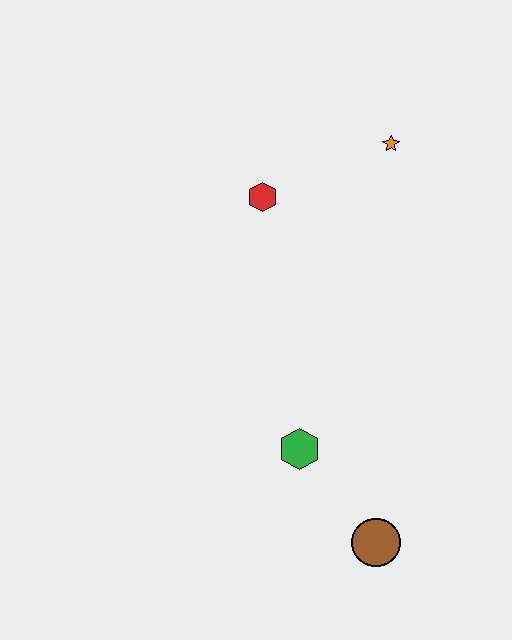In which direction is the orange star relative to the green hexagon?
The orange star is above the green hexagon.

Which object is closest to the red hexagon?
The orange star is closest to the red hexagon.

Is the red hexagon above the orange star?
No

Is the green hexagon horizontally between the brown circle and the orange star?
No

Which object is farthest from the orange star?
The brown circle is farthest from the orange star.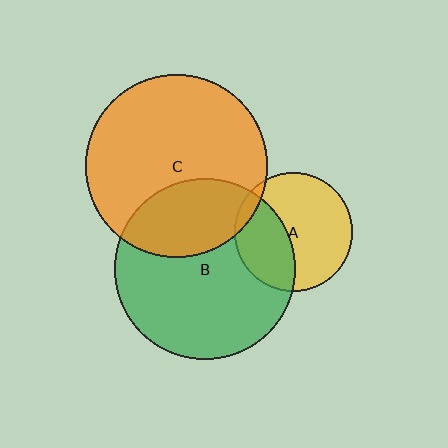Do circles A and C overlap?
Yes.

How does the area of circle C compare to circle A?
Approximately 2.4 times.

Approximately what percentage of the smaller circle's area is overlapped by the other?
Approximately 5%.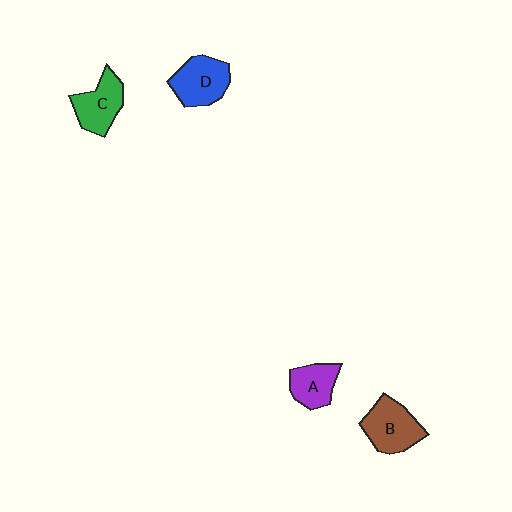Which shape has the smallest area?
Shape A (purple).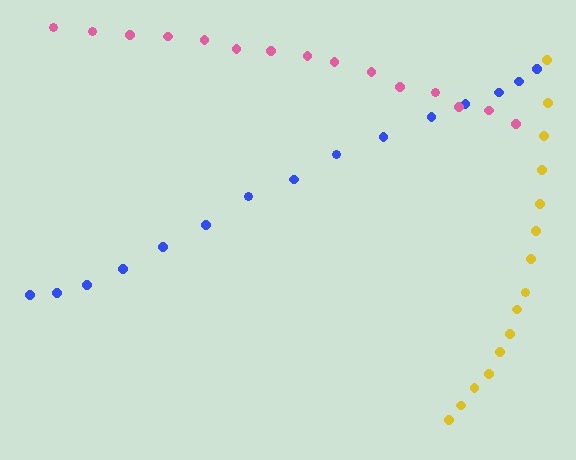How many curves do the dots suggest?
There are 3 distinct paths.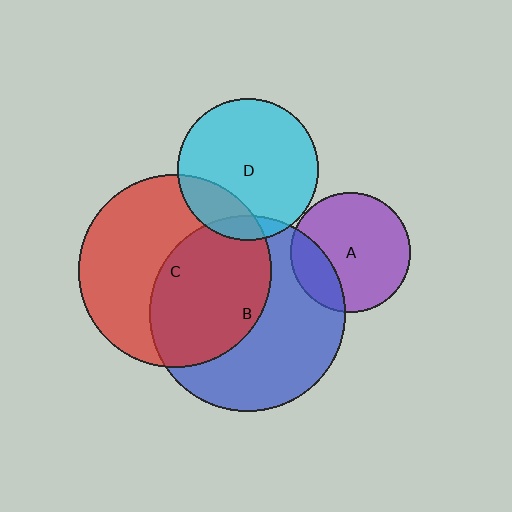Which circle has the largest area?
Circle B (blue).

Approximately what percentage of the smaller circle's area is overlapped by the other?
Approximately 20%.